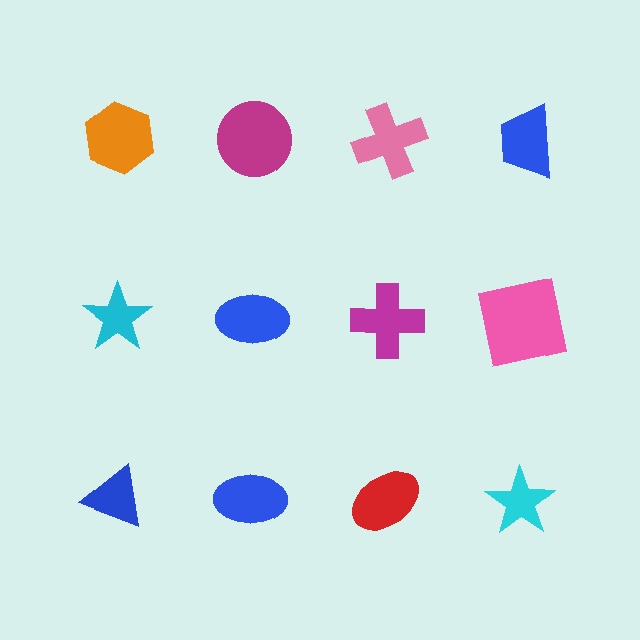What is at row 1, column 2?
A magenta circle.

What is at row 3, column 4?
A cyan star.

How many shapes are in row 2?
4 shapes.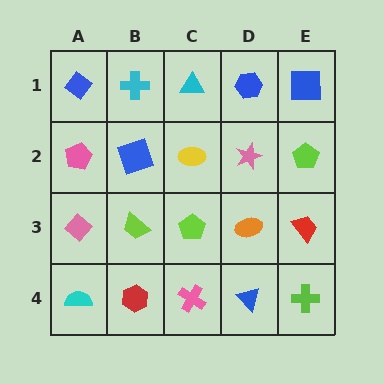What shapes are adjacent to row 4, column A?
A pink diamond (row 3, column A), a red hexagon (row 4, column B).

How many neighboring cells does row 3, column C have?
4.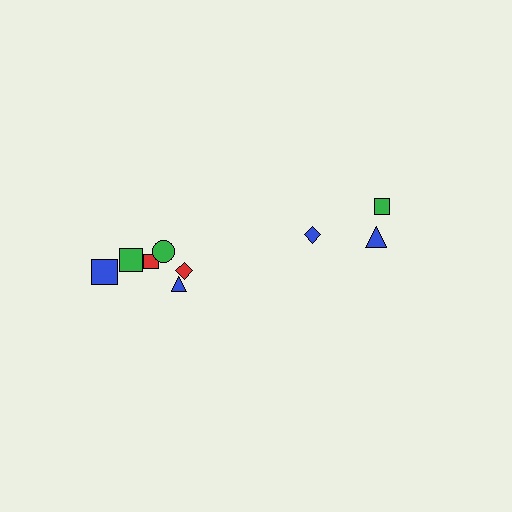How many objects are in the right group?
There are 3 objects.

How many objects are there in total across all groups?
There are 9 objects.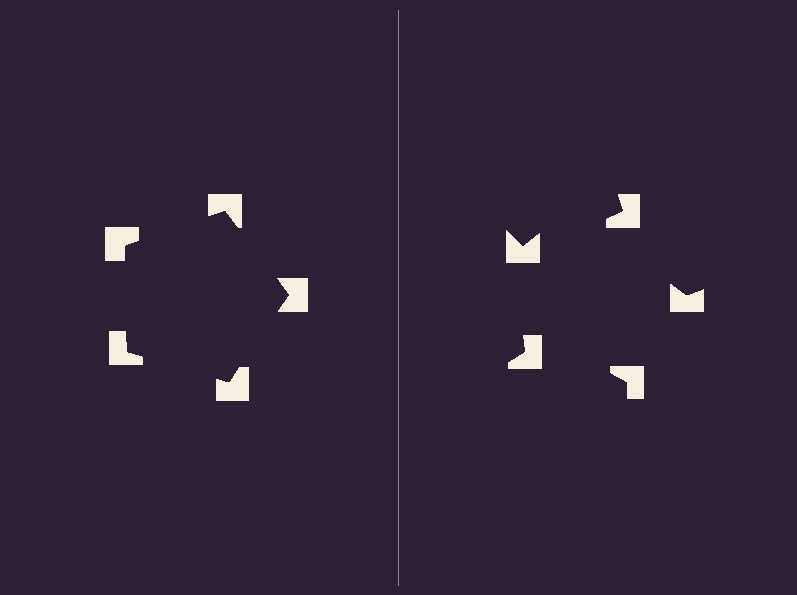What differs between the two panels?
The notched squares are positioned identically on both sides; only the wedge orientations differ. On the left they align to a pentagon; on the right they are misaligned.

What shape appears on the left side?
An illusory pentagon.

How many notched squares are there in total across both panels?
10 — 5 on each side.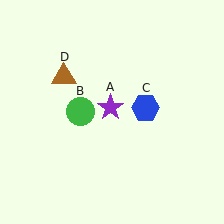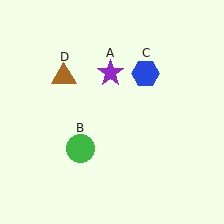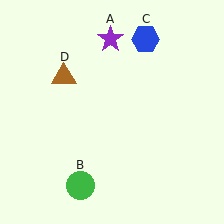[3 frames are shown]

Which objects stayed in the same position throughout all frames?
Brown triangle (object D) remained stationary.